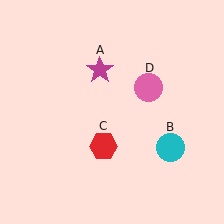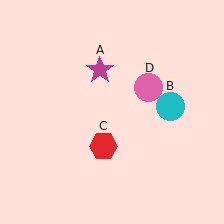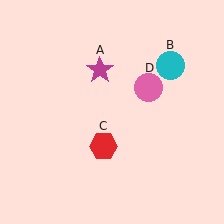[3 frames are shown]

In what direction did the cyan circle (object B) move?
The cyan circle (object B) moved up.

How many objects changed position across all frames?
1 object changed position: cyan circle (object B).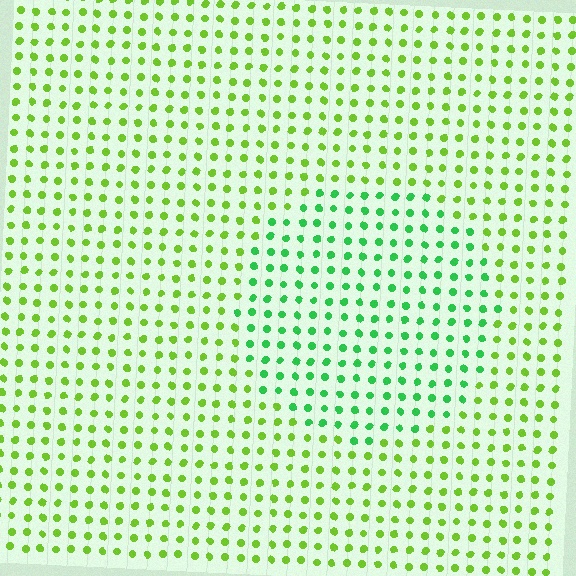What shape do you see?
I see a circle.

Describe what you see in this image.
The image is filled with small lime elements in a uniform arrangement. A circle-shaped region is visible where the elements are tinted to a slightly different hue, forming a subtle color boundary.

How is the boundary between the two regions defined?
The boundary is defined purely by a slight shift in hue (about 39 degrees). Spacing, size, and orientation are identical on both sides.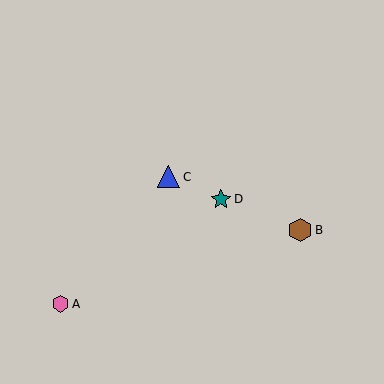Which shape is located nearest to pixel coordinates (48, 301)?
The pink hexagon (labeled A) at (60, 304) is nearest to that location.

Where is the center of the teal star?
The center of the teal star is at (221, 199).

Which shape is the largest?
The brown hexagon (labeled B) is the largest.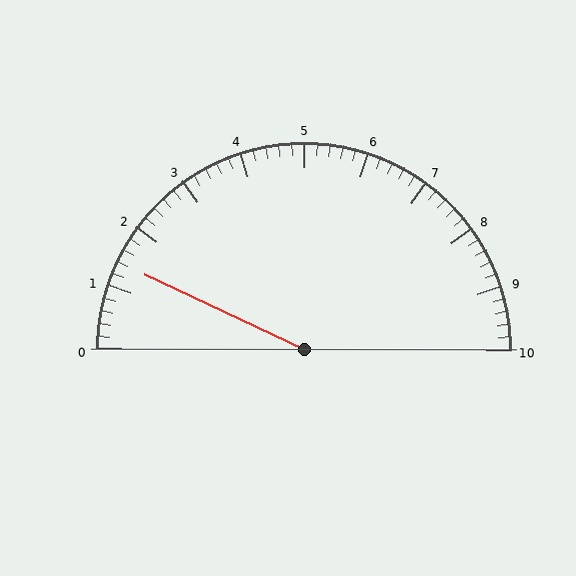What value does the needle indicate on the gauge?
The needle indicates approximately 1.4.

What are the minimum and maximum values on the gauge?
The gauge ranges from 0 to 10.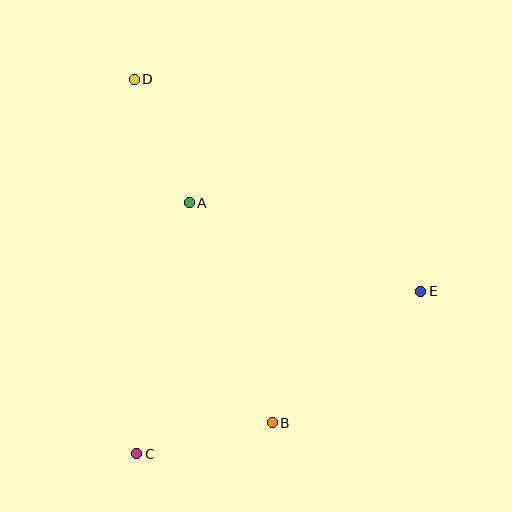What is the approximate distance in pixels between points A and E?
The distance between A and E is approximately 248 pixels.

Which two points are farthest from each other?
Points C and D are farthest from each other.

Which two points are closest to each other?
Points A and D are closest to each other.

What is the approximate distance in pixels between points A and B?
The distance between A and B is approximately 235 pixels.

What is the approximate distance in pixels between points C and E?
The distance between C and E is approximately 327 pixels.